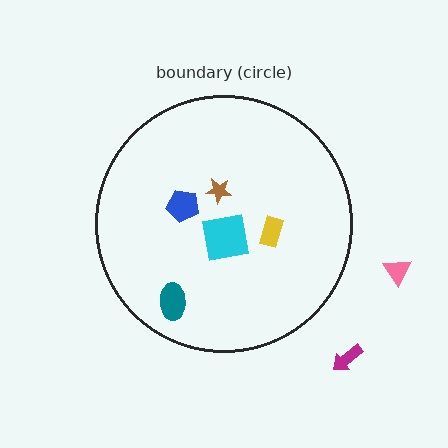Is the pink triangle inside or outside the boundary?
Outside.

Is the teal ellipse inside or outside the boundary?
Inside.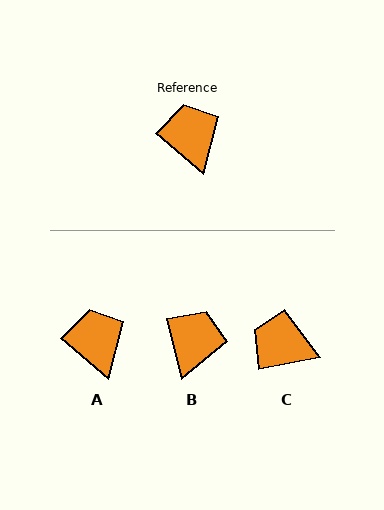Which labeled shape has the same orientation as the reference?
A.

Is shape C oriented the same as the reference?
No, it is off by about 52 degrees.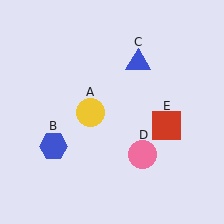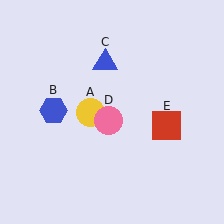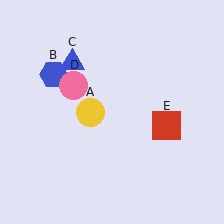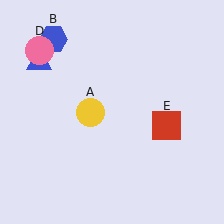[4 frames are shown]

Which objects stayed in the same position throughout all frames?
Yellow circle (object A) and red square (object E) remained stationary.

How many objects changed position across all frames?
3 objects changed position: blue hexagon (object B), blue triangle (object C), pink circle (object D).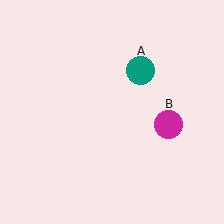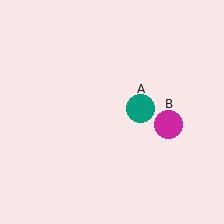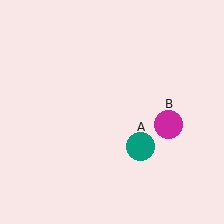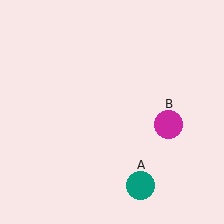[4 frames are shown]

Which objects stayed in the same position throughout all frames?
Magenta circle (object B) remained stationary.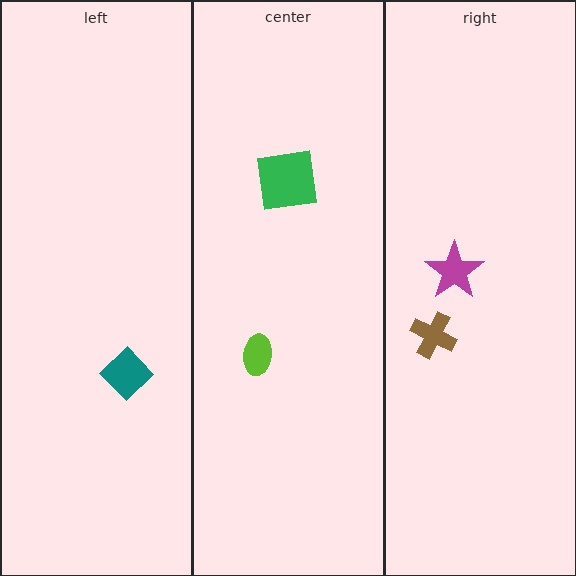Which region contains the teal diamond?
The left region.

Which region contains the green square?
The center region.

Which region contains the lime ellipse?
The center region.